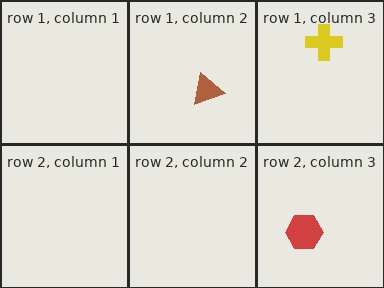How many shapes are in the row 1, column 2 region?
1.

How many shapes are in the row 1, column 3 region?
1.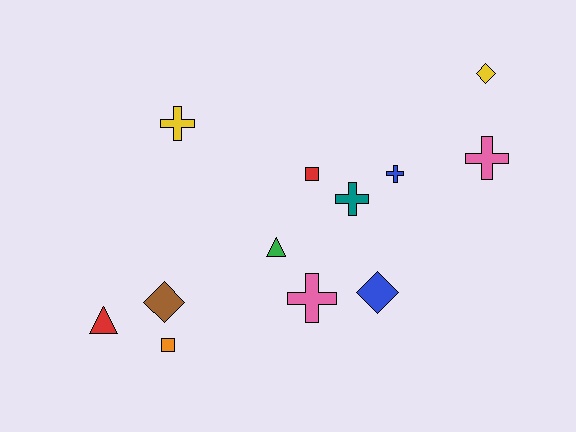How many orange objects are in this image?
There is 1 orange object.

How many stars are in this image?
There are no stars.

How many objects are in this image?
There are 12 objects.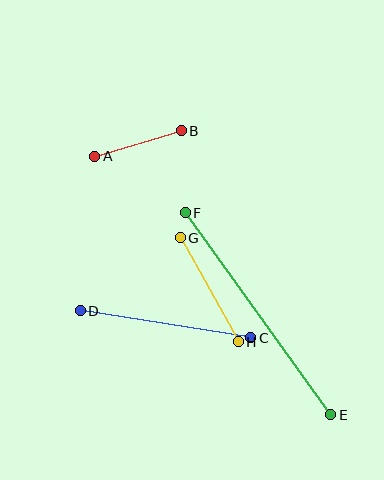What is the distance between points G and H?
The distance is approximately 119 pixels.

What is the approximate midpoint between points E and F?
The midpoint is at approximately (258, 314) pixels.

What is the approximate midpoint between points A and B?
The midpoint is at approximately (138, 143) pixels.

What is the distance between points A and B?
The distance is approximately 90 pixels.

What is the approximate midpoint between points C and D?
The midpoint is at approximately (165, 324) pixels.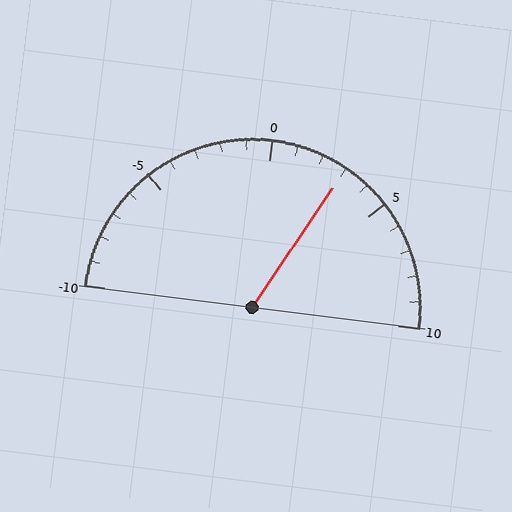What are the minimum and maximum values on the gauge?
The gauge ranges from -10 to 10.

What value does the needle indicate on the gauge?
The needle indicates approximately 3.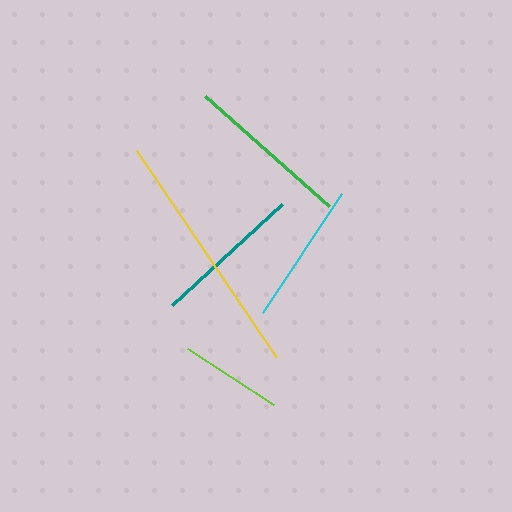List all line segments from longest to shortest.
From longest to shortest: yellow, green, teal, cyan, lime.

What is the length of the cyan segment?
The cyan segment is approximately 142 pixels long.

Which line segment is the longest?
The yellow line is the longest at approximately 250 pixels.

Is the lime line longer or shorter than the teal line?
The teal line is longer than the lime line.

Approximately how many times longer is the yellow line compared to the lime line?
The yellow line is approximately 2.4 times the length of the lime line.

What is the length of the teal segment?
The teal segment is approximately 150 pixels long.